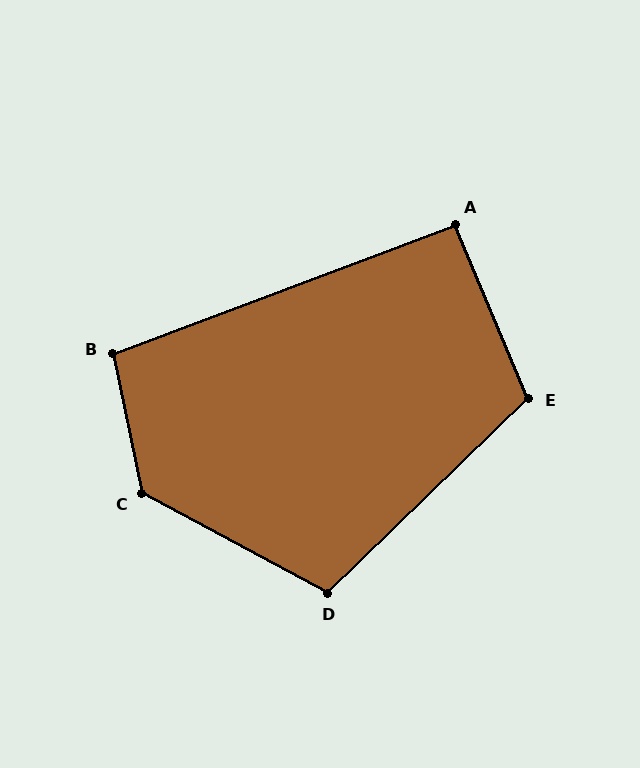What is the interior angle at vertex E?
Approximately 111 degrees (obtuse).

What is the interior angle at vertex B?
Approximately 99 degrees (obtuse).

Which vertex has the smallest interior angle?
A, at approximately 92 degrees.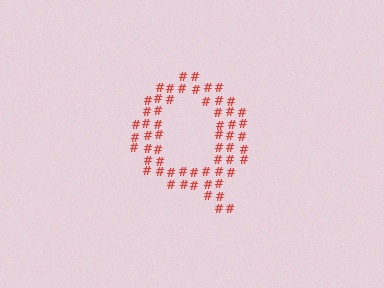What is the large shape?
The large shape is the letter Q.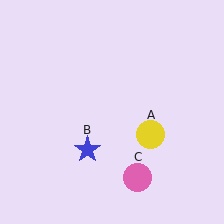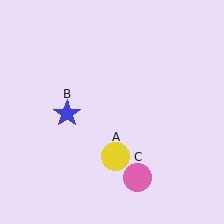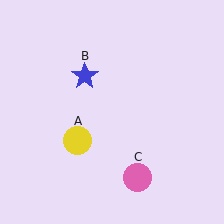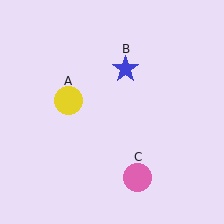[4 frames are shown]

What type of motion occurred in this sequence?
The yellow circle (object A), blue star (object B) rotated clockwise around the center of the scene.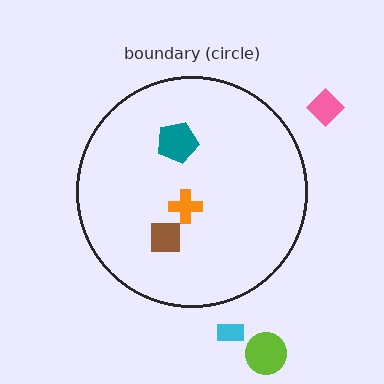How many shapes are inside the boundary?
3 inside, 3 outside.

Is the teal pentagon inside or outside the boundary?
Inside.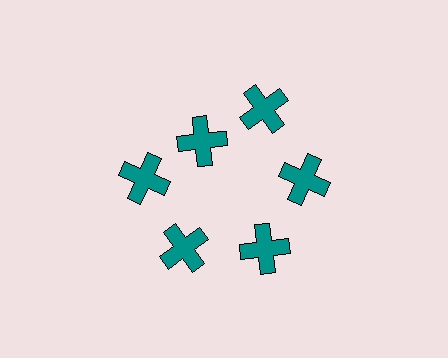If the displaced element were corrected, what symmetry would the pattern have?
It would have 6-fold rotational symmetry — the pattern would map onto itself every 60 degrees.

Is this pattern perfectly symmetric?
No. The 6 teal crosses are arranged in a ring, but one element near the 11 o'clock position is pulled inward toward the center, breaking the 6-fold rotational symmetry.